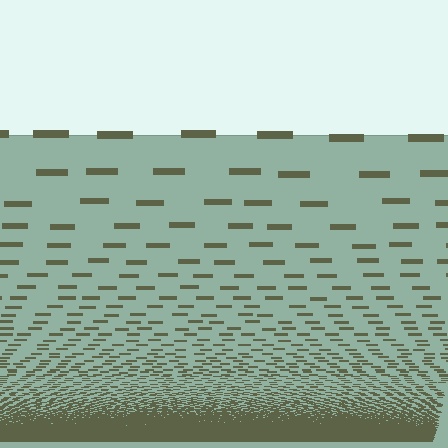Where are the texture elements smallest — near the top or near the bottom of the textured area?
Near the bottom.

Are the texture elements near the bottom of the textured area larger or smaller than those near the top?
Smaller. The gradient is inverted — elements near the bottom are smaller and denser.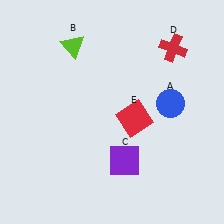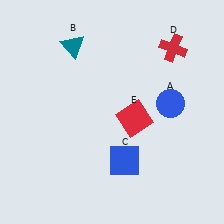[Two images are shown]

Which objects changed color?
B changed from lime to teal. C changed from purple to blue.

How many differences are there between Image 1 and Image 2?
There are 2 differences between the two images.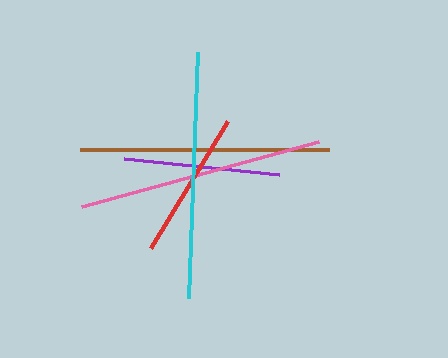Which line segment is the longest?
The brown line is the longest at approximately 250 pixels.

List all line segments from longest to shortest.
From longest to shortest: brown, cyan, pink, purple, red.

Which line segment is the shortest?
The red line is the shortest at approximately 148 pixels.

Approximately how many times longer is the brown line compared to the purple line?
The brown line is approximately 1.6 times the length of the purple line.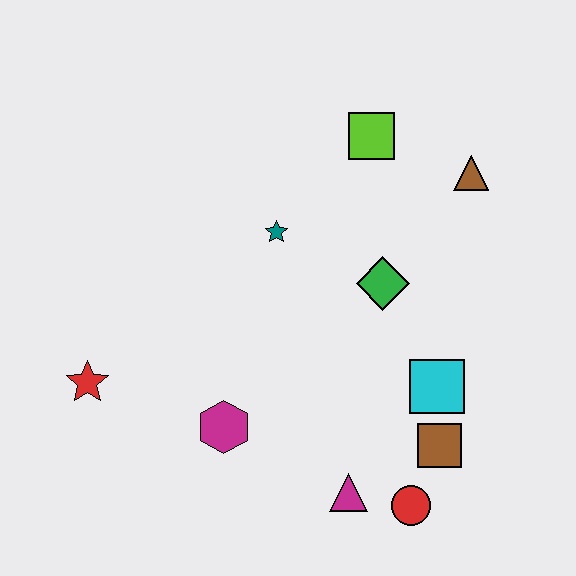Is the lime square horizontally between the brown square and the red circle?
No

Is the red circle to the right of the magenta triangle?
Yes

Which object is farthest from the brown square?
The red star is farthest from the brown square.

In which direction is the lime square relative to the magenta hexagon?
The lime square is above the magenta hexagon.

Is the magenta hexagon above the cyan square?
No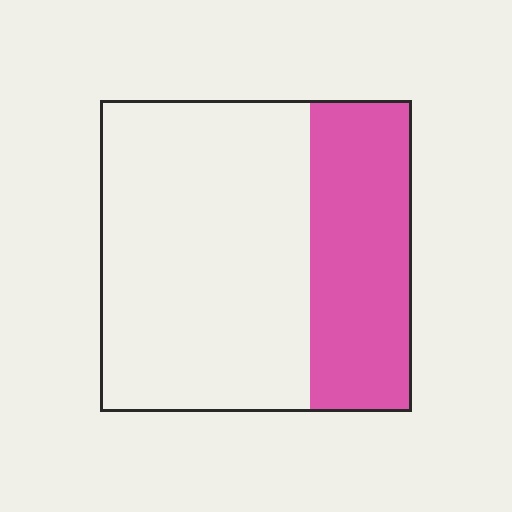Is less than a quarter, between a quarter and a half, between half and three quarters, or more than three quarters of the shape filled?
Between a quarter and a half.